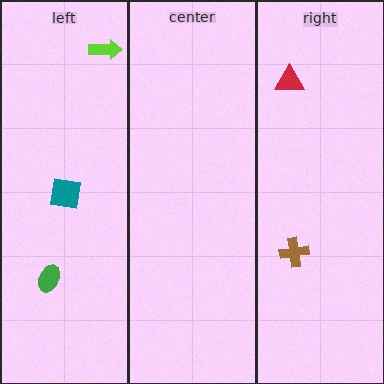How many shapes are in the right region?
2.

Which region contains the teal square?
The left region.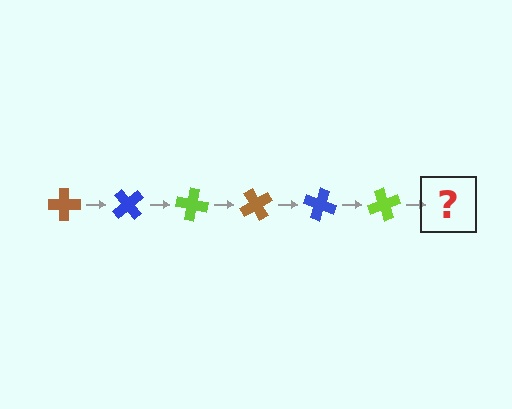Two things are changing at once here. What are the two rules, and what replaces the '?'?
The two rules are that it rotates 50 degrees each step and the color cycles through brown, blue, and lime. The '?' should be a brown cross, rotated 300 degrees from the start.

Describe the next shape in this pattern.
It should be a brown cross, rotated 300 degrees from the start.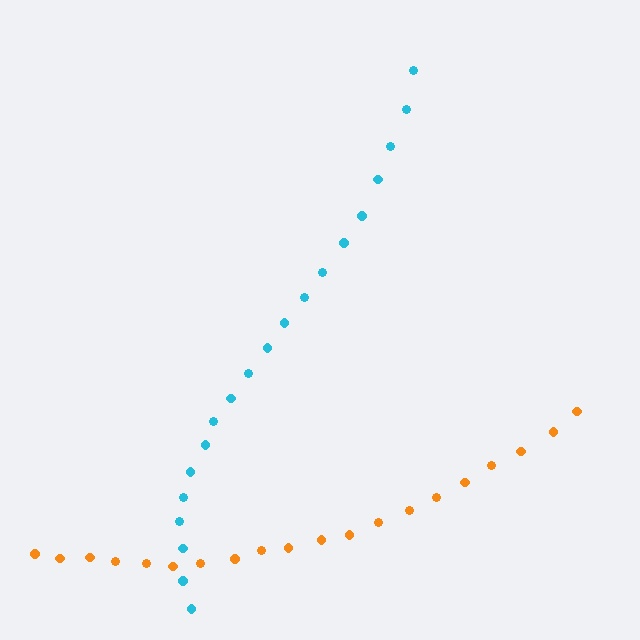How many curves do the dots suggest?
There are 2 distinct paths.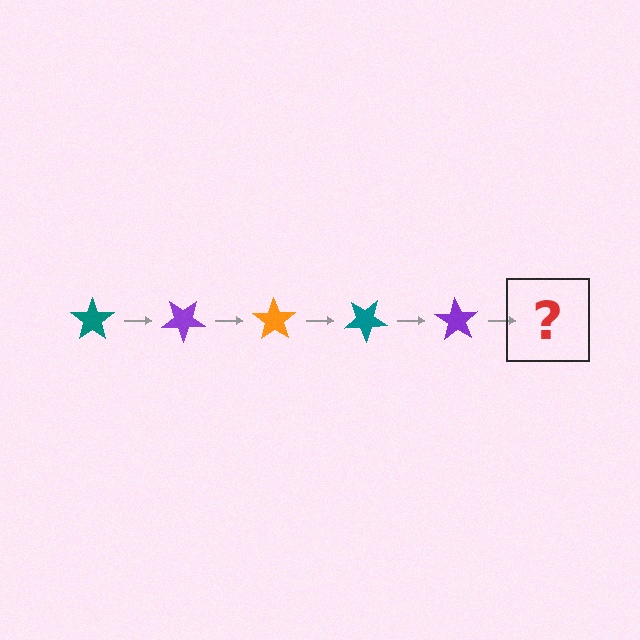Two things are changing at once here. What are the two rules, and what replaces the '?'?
The two rules are that it rotates 35 degrees each step and the color cycles through teal, purple, and orange. The '?' should be an orange star, rotated 175 degrees from the start.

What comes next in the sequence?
The next element should be an orange star, rotated 175 degrees from the start.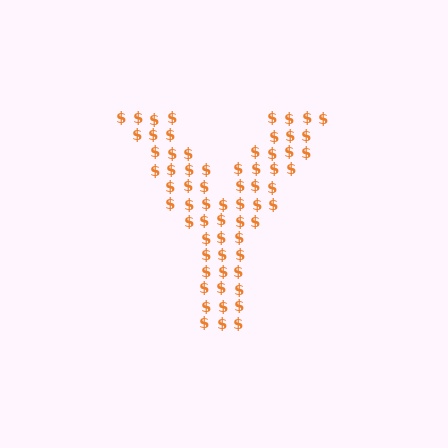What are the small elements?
The small elements are dollar signs.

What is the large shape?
The large shape is the letter Y.